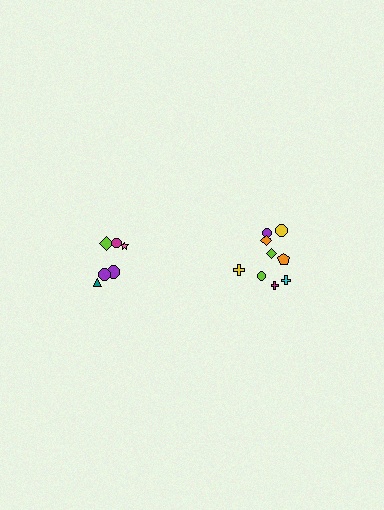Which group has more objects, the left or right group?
The right group.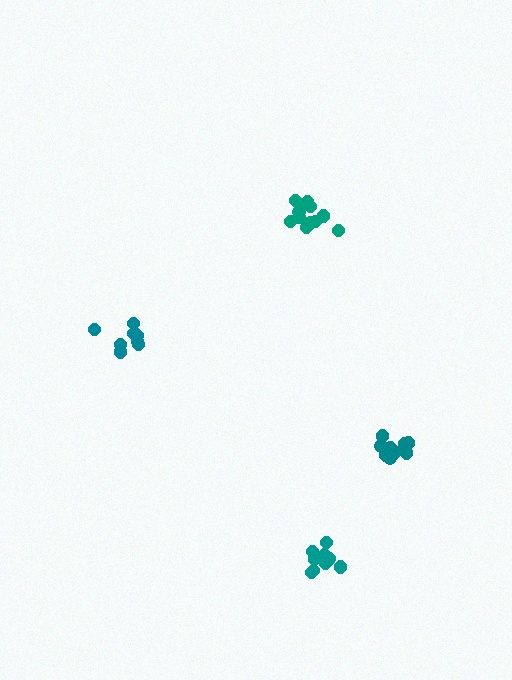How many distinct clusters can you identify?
There are 4 distinct clusters.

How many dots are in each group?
Group 1: 9 dots, Group 2: 13 dots, Group 3: 10 dots, Group 4: 10 dots (42 total).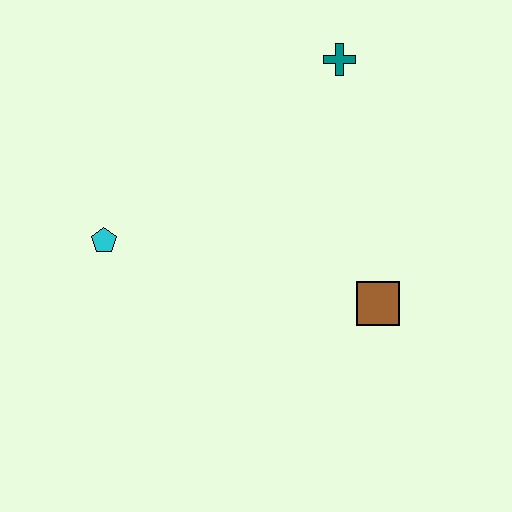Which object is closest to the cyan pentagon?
The brown square is closest to the cyan pentagon.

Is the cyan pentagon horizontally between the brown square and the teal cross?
No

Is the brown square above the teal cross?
No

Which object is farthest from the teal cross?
The cyan pentagon is farthest from the teal cross.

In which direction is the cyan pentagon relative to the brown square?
The cyan pentagon is to the left of the brown square.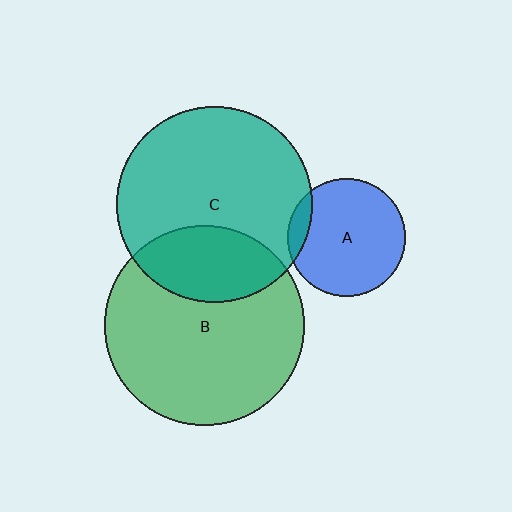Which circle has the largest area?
Circle B (green).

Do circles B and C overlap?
Yes.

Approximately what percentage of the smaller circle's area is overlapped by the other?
Approximately 30%.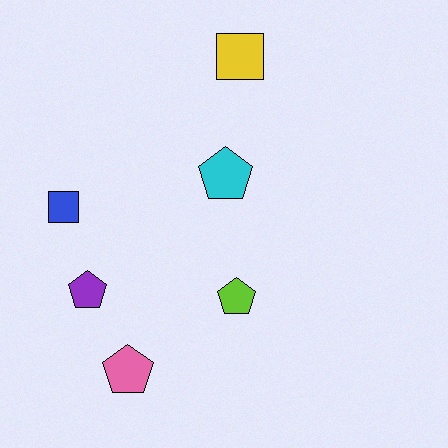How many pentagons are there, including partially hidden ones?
There are 4 pentagons.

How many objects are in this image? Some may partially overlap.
There are 6 objects.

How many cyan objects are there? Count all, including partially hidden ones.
There is 1 cyan object.